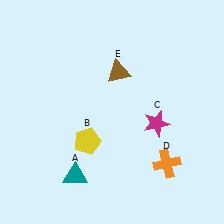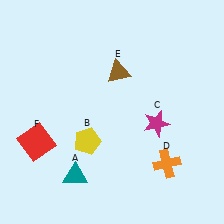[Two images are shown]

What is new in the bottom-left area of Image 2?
A red square (F) was added in the bottom-left area of Image 2.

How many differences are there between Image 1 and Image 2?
There is 1 difference between the two images.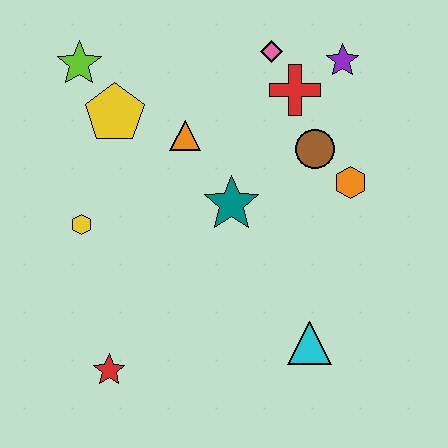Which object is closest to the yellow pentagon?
The lime star is closest to the yellow pentagon.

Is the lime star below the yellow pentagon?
No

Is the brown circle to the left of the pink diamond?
No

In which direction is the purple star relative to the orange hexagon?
The purple star is above the orange hexagon.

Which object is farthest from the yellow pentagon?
The cyan triangle is farthest from the yellow pentagon.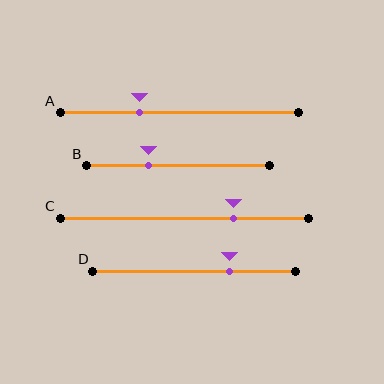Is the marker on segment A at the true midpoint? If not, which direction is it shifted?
No, the marker on segment A is shifted to the left by about 17% of the segment length.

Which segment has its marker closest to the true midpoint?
Segment B has its marker closest to the true midpoint.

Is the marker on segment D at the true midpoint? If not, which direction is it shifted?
No, the marker on segment D is shifted to the right by about 17% of the segment length.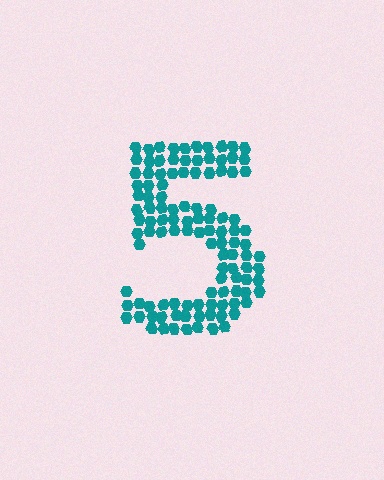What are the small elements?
The small elements are hexagons.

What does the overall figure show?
The overall figure shows the digit 5.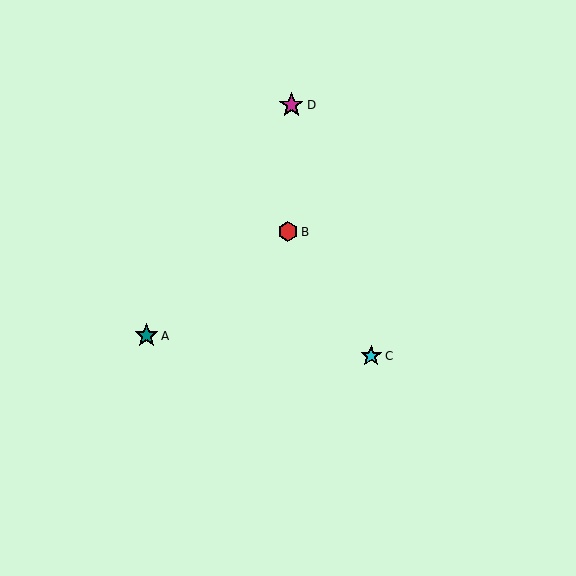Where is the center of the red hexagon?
The center of the red hexagon is at (288, 232).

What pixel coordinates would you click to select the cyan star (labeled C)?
Click at (371, 356) to select the cyan star C.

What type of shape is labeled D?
Shape D is a magenta star.